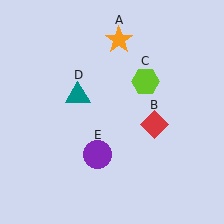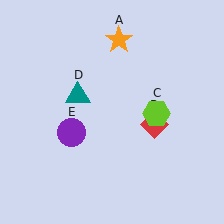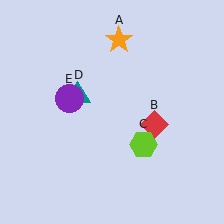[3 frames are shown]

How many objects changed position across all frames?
2 objects changed position: lime hexagon (object C), purple circle (object E).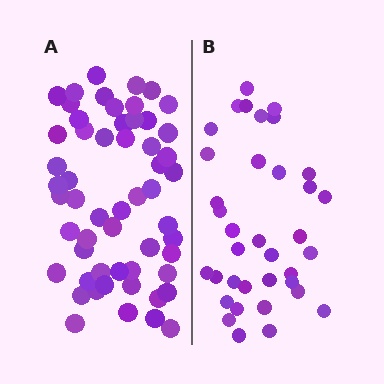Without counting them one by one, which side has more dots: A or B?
Region A (the left region) has more dots.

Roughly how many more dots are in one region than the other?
Region A has approximately 20 more dots than region B.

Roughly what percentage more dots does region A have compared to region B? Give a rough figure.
About 55% more.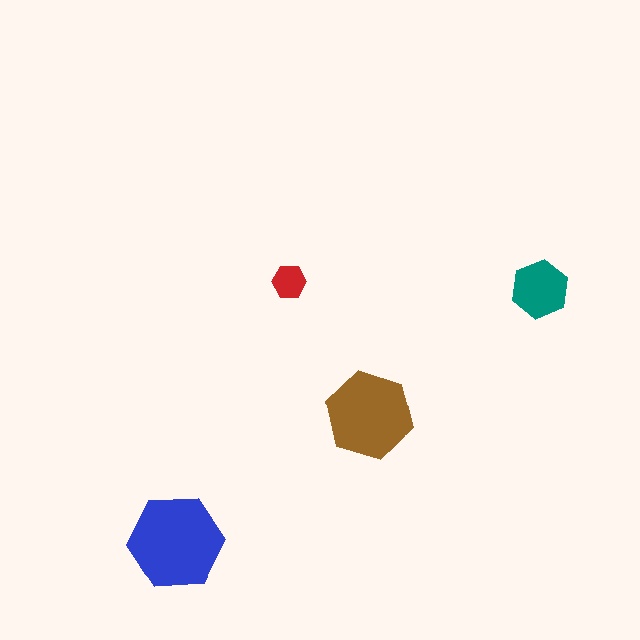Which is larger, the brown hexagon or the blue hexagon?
The blue one.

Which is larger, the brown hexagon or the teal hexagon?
The brown one.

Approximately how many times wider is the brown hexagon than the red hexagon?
About 2.5 times wider.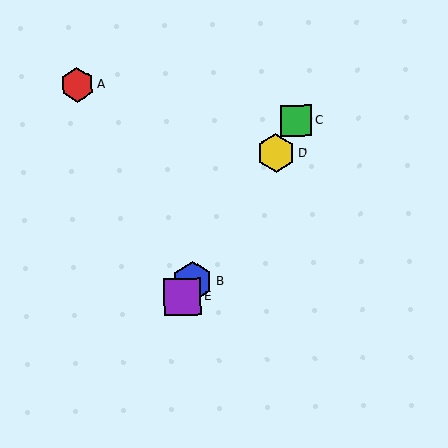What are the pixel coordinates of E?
Object E is at (182, 297).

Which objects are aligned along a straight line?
Objects B, C, D, E are aligned along a straight line.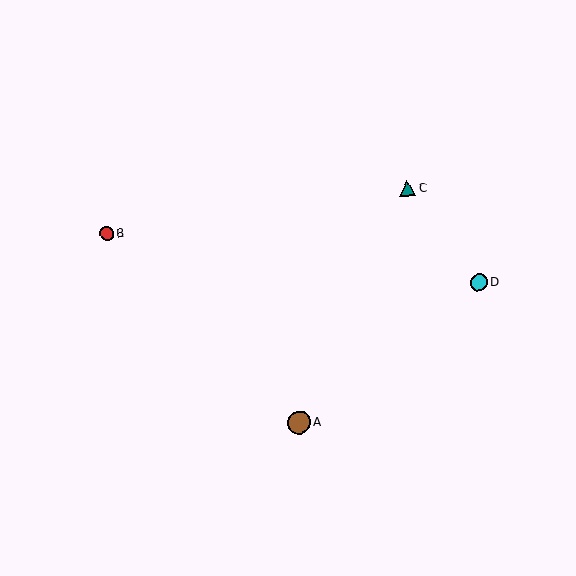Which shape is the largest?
The brown circle (labeled A) is the largest.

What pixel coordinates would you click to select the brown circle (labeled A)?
Click at (299, 423) to select the brown circle A.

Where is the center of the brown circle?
The center of the brown circle is at (299, 423).